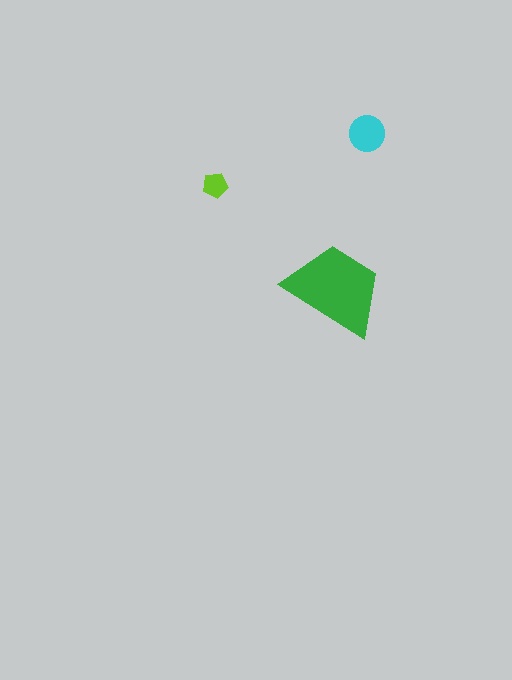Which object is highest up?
The cyan circle is topmost.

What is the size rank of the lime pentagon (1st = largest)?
3rd.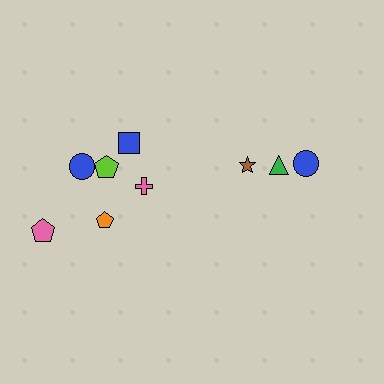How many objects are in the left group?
There are 6 objects.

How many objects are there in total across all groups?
There are 9 objects.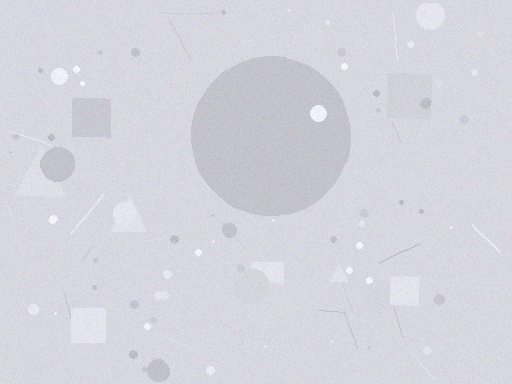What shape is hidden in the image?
A circle is hidden in the image.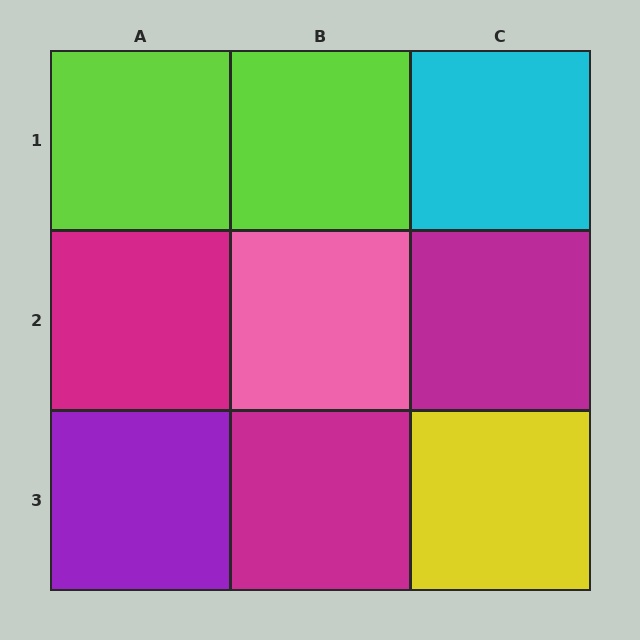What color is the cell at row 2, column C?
Magenta.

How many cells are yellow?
1 cell is yellow.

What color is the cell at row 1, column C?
Cyan.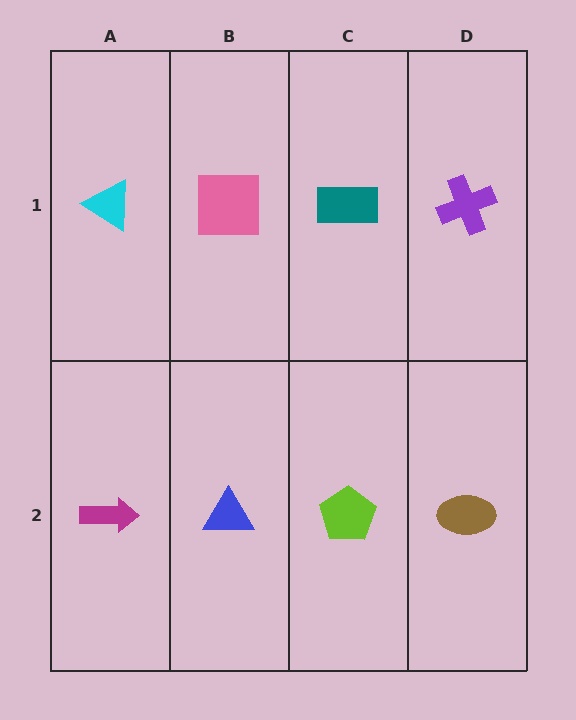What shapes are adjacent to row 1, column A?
A magenta arrow (row 2, column A), a pink square (row 1, column B).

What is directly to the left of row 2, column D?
A lime pentagon.